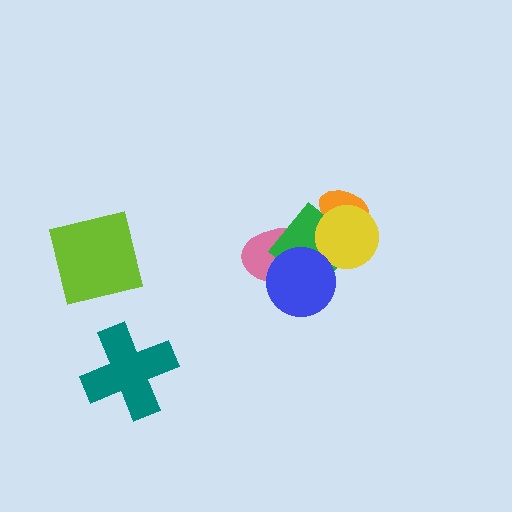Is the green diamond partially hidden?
Yes, it is partially covered by another shape.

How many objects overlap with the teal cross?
0 objects overlap with the teal cross.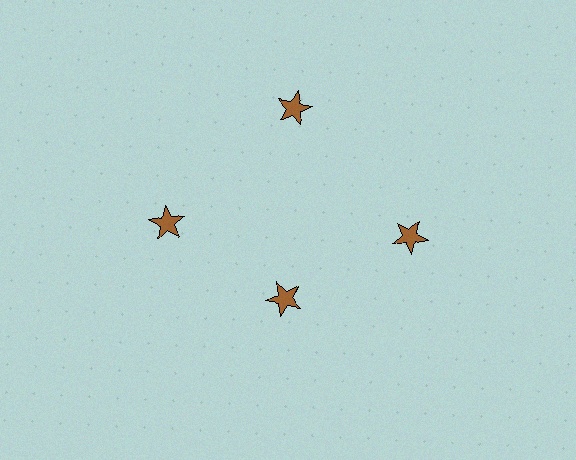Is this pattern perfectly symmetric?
No. The 4 brown stars are arranged in a ring, but one element near the 6 o'clock position is pulled inward toward the center, breaking the 4-fold rotational symmetry.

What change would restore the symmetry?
The symmetry would be restored by moving it outward, back onto the ring so that all 4 stars sit at equal angles and equal distance from the center.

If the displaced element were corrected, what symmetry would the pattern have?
It would have 4-fold rotational symmetry — the pattern would map onto itself every 90 degrees.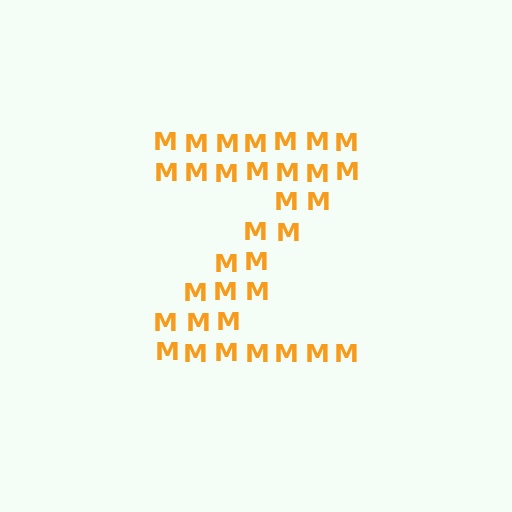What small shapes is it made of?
It is made of small letter M's.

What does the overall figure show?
The overall figure shows the letter Z.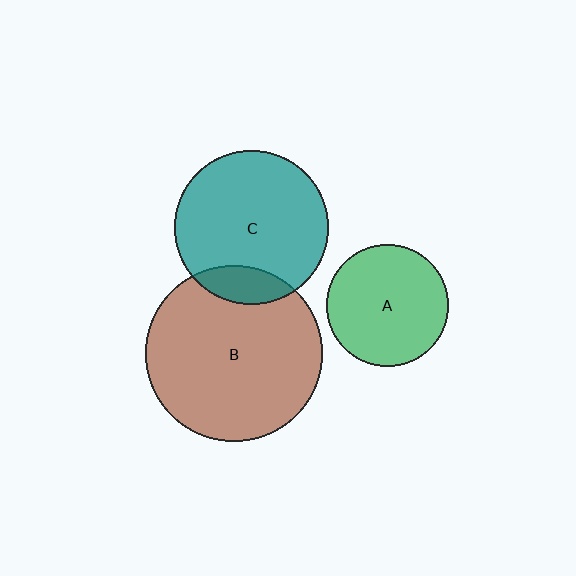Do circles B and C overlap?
Yes.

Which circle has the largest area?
Circle B (brown).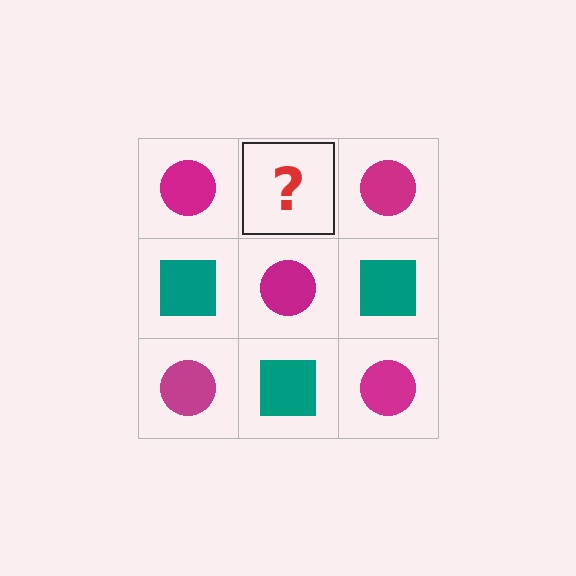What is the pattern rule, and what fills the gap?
The rule is that it alternates magenta circle and teal square in a checkerboard pattern. The gap should be filled with a teal square.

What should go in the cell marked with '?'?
The missing cell should contain a teal square.